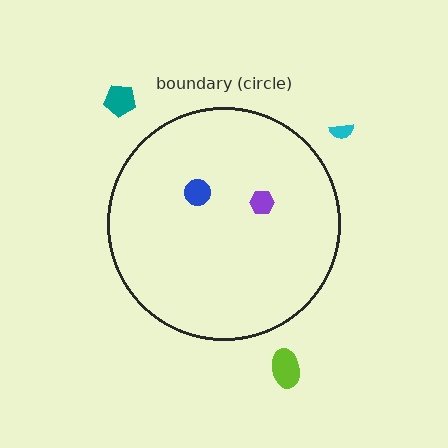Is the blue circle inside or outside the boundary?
Inside.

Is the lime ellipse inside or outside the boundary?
Outside.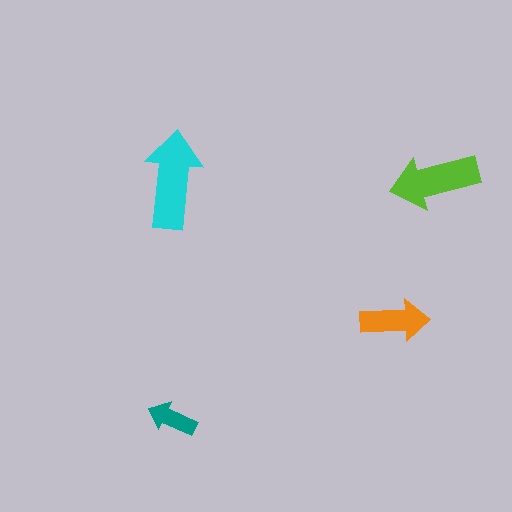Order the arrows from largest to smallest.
the cyan one, the lime one, the orange one, the teal one.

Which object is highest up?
The cyan arrow is topmost.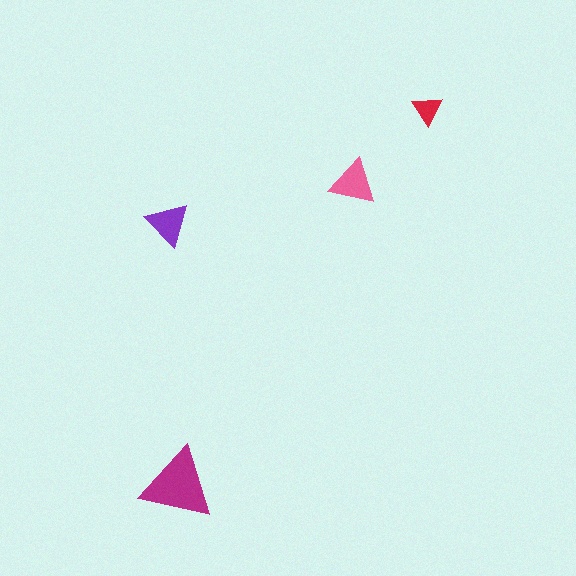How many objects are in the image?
There are 4 objects in the image.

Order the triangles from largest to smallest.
the magenta one, the pink one, the purple one, the red one.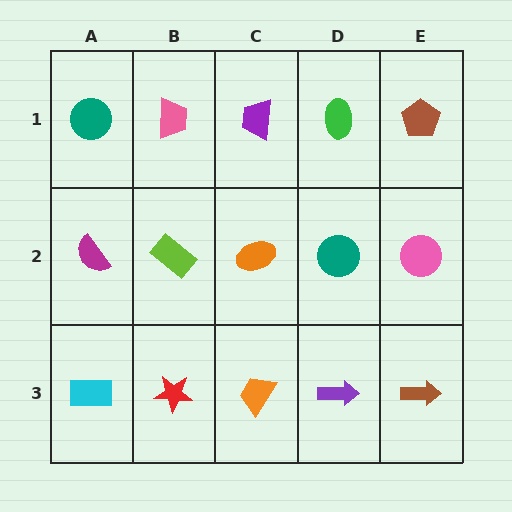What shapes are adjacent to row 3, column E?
A pink circle (row 2, column E), a purple arrow (row 3, column D).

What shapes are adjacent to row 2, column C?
A purple trapezoid (row 1, column C), an orange trapezoid (row 3, column C), a lime rectangle (row 2, column B), a teal circle (row 2, column D).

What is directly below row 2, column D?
A purple arrow.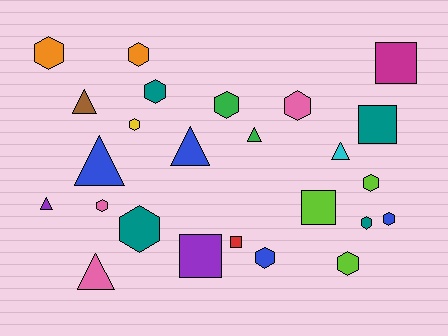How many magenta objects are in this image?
There is 1 magenta object.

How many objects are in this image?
There are 25 objects.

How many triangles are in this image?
There are 7 triangles.